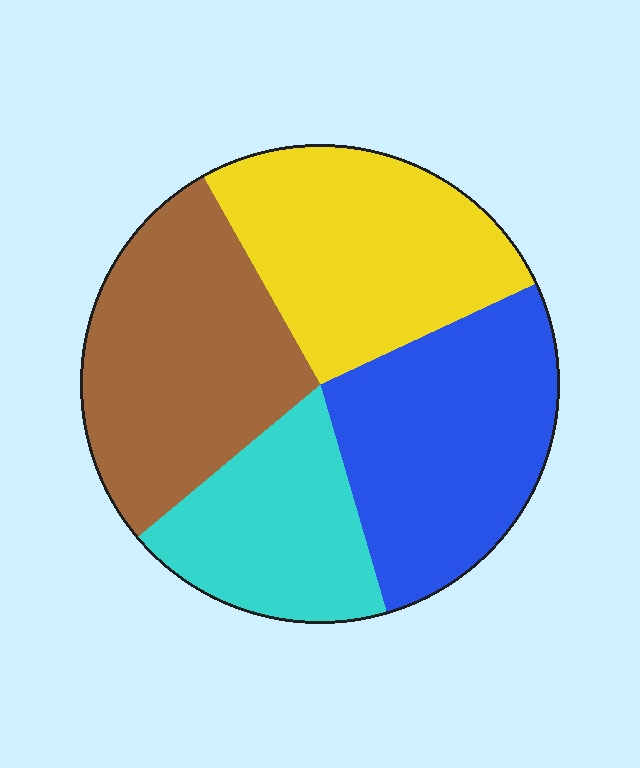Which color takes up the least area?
Cyan, at roughly 20%.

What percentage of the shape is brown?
Brown covers around 30% of the shape.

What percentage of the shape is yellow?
Yellow covers about 25% of the shape.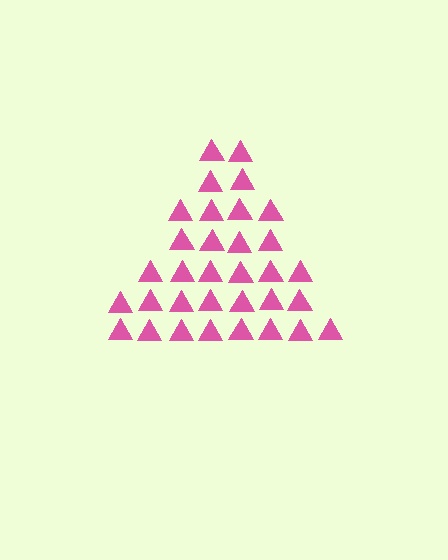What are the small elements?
The small elements are triangles.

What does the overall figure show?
The overall figure shows a triangle.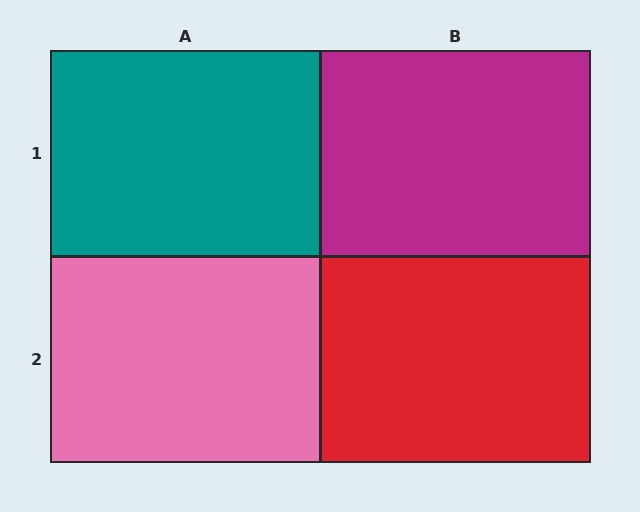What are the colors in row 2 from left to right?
Pink, red.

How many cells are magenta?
1 cell is magenta.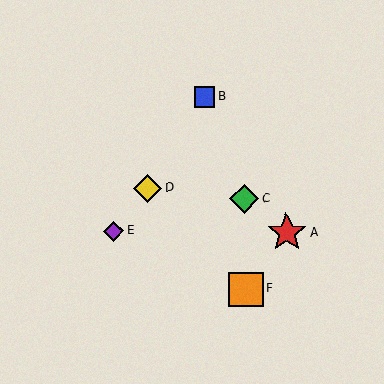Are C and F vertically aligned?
Yes, both are at x≈244.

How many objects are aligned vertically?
2 objects (C, F) are aligned vertically.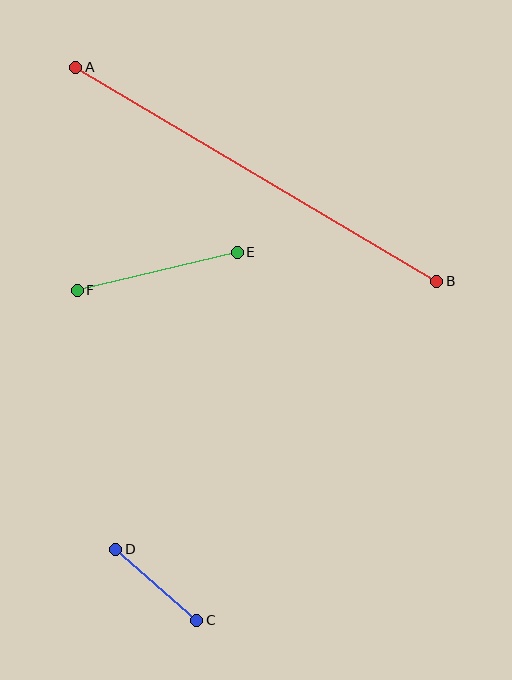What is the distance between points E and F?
The distance is approximately 164 pixels.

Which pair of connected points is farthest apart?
Points A and B are farthest apart.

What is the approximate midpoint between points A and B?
The midpoint is at approximately (256, 174) pixels.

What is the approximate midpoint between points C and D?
The midpoint is at approximately (156, 585) pixels.